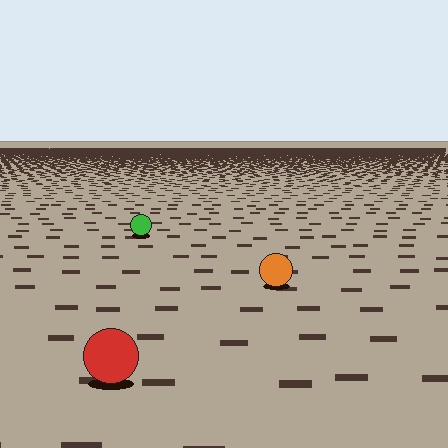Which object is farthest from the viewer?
The green circle is farthest from the viewer. It appears smaller and the ground texture around it is denser.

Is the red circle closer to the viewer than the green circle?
Yes. The red circle is closer — you can tell from the texture gradient: the ground texture is coarser near it.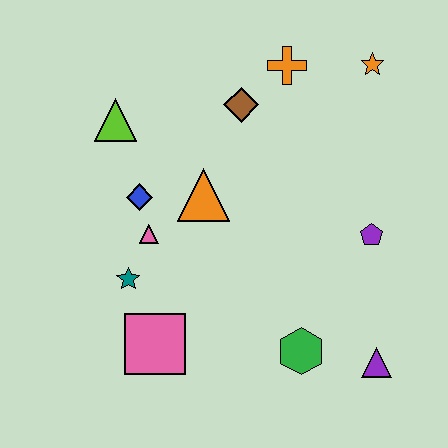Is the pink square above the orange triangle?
No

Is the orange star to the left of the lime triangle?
No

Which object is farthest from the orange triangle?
The purple triangle is farthest from the orange triangle.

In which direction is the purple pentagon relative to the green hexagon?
The purple pentagon is above the green hexagon.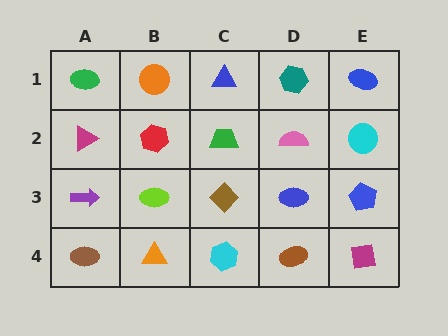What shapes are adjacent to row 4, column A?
A purple arrow (row 3, column A), an orange triangle (row 4, column B).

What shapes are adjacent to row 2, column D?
A teal hexagon (row 1, column D), a blue ellipse (row 3, column D), a green trapezoid (row 2, column C), a cyan circle (row 2, column E).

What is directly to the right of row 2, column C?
A pink semicircle.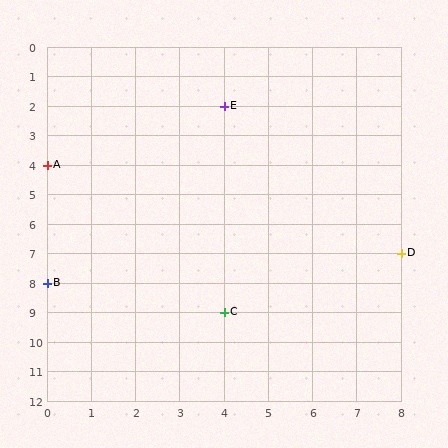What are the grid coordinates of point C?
Point C is at grid coordinates (4, 9).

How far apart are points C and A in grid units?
Points C and A are 4 columns and 5 rows apart (about 6.4 grid units diagonally).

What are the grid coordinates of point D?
Point D is at grid coordinates (8, 7).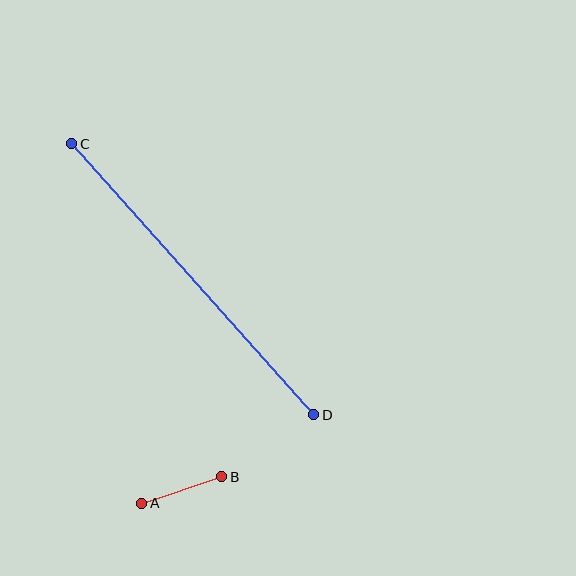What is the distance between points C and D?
The distance is approximately 363 pixels.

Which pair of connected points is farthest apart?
Points C and D are farthest apart.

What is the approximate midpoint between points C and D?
The midpoint is at approximately (193, 279) pixels.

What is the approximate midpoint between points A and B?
The midpoint is at approximately (182, 490) pixels.